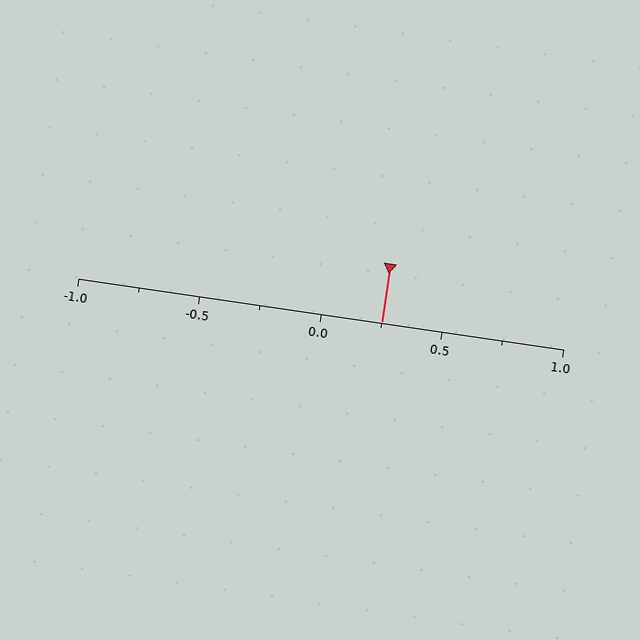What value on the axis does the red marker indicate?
The marker indicates approximately 0.25.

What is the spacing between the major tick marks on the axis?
The major ticks are spaced 0.5 apart.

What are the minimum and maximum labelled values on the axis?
The axis runs from -1.0 to 1.0.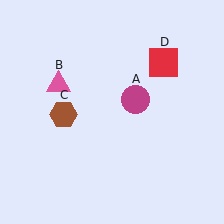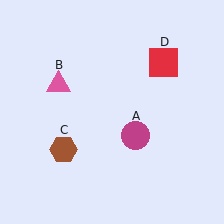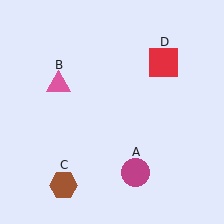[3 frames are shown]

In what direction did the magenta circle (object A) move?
The magenta circle (object A) moved down.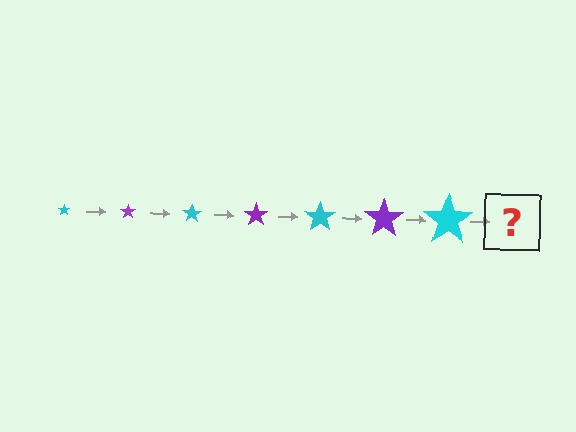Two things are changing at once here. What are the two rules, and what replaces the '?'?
The two rules are that the star grows larger each step and the color cycles through cyan and purple. The '?' should be a purple star, larger than the previous one.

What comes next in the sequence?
The next element should be a purple star, larger than the previous one.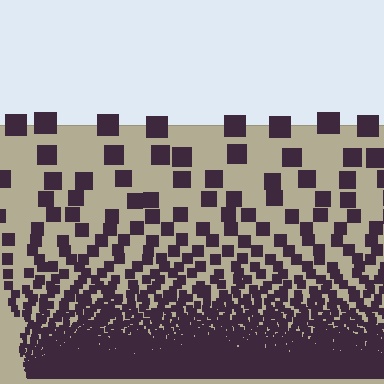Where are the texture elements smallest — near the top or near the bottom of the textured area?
Near the bottom.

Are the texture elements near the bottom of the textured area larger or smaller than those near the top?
Smaller. The gradient is inverted — elements near the bottom are smaller and denser.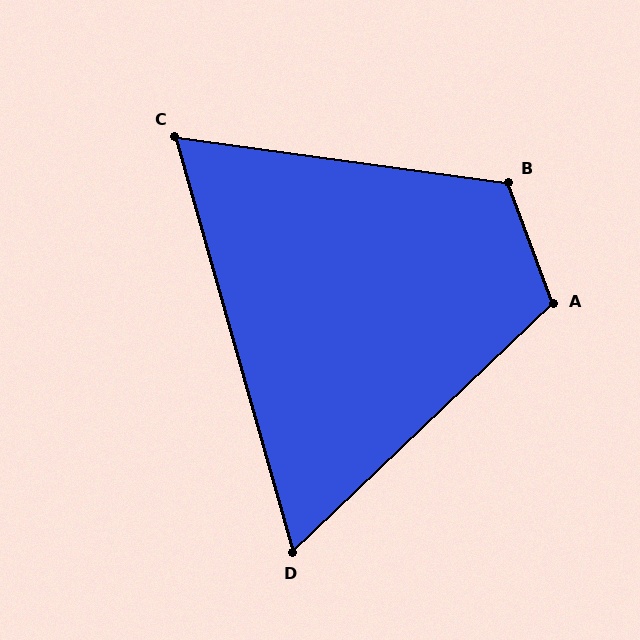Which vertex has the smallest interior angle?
D, at approximately 62 degrees.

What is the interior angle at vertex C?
Approximately 66 degrees (acute).